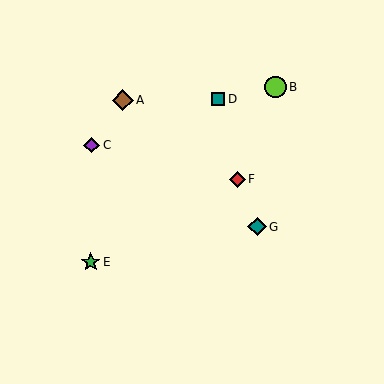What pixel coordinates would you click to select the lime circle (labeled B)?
Click at (275, 87) to select the lime circle B.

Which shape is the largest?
The lime circle (labeled B) is the largest.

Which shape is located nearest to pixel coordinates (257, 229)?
The teal diamond (labeled G) at (257, 227) is nearest to that location.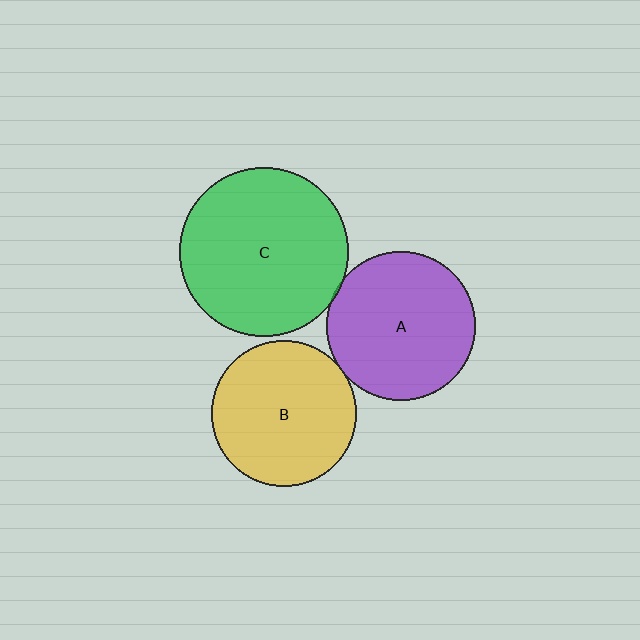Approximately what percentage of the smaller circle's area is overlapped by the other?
Approximately 5%.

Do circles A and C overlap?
Yes.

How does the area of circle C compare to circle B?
Approximately 1.3 times.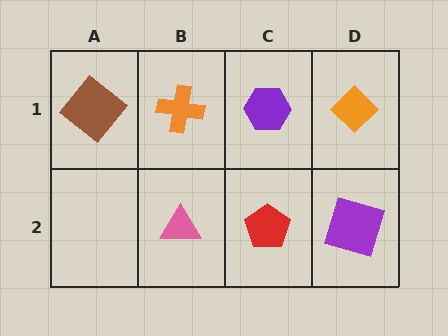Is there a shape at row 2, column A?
No, that cell is empty.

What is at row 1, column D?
An orange diamond.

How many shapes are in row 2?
3 shapes.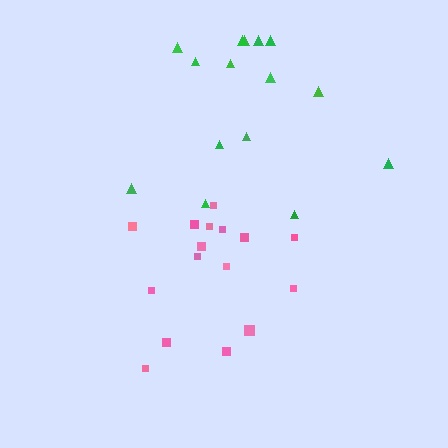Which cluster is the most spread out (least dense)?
Green.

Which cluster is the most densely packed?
Pink.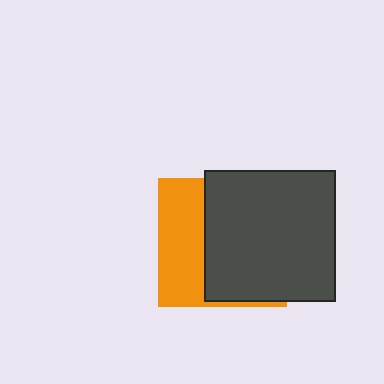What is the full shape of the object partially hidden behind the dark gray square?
The partially hidden object is an orange square.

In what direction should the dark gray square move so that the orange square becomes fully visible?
The dark gray square should move right. That is the shortest direction to clear the overlap and leave the orange square fully visible.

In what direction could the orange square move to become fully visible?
The orange square could move left. That would shift it out from behind the dark gray square entirely.